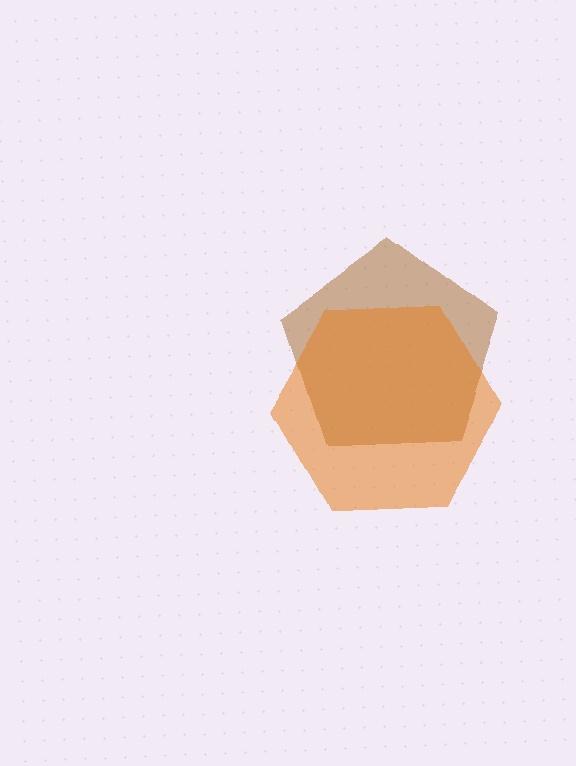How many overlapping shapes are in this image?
There are 2 overlapping shapes in the image.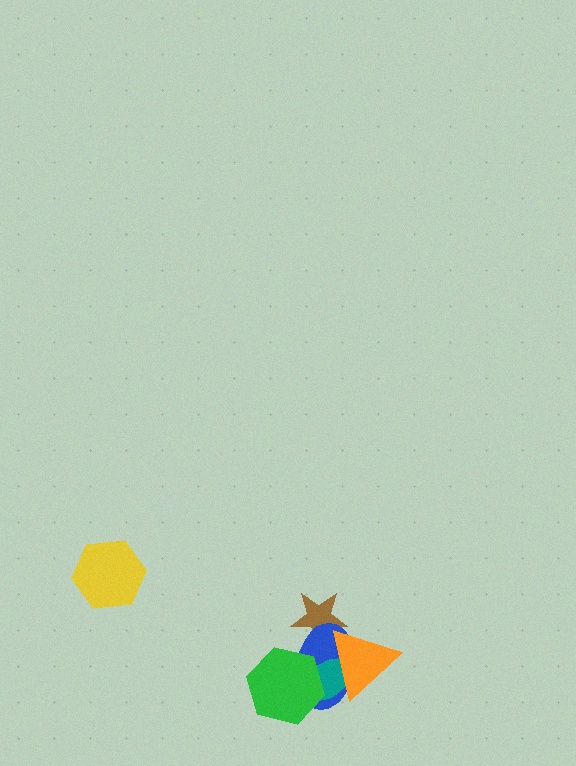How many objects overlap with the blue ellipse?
4 objects overlap with the blue ellipse.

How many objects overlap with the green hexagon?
2 objects overlap with the green hexagon.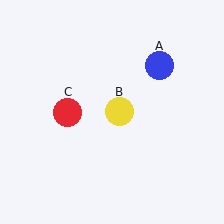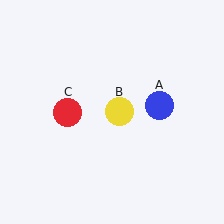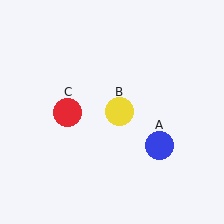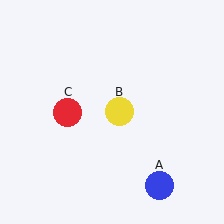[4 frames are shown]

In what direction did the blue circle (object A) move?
The blue circle (object A) moved down.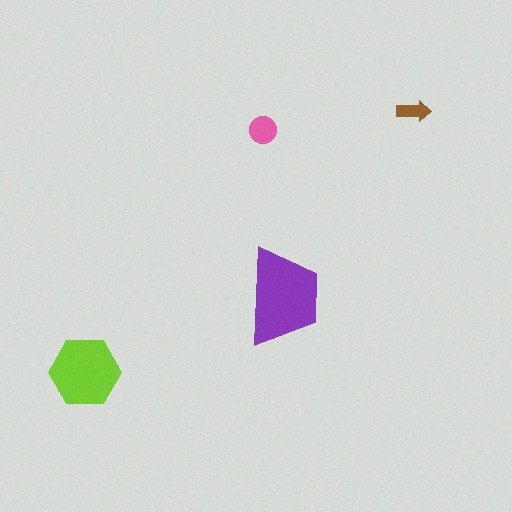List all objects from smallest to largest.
The brown arrow, the pink circle, the lime hexagon, the purple trapezoid.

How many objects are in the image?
There are 4 objects in the image.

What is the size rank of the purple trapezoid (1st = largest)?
1st.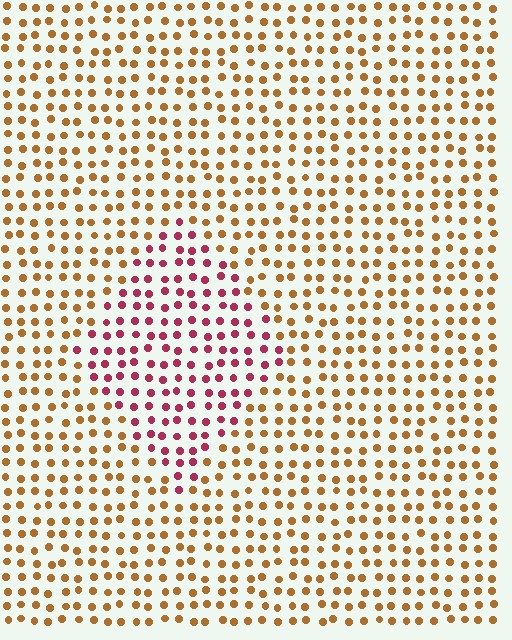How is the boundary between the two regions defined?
The boundary is defined purely by a slight shift in hue (about 52 degrees). Spacing, size, and orientation are identical on both sides.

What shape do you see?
I see a diamond.